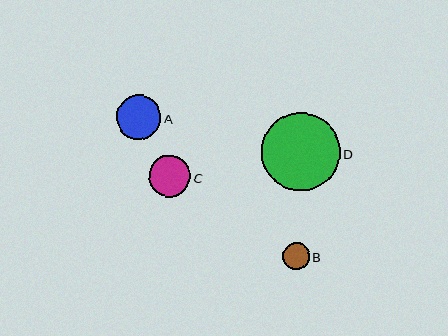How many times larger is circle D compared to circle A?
Circle D is approximately 1.8 times the size of circle A.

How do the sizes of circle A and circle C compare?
Circle A and circle C are approximately the same size.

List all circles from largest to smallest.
From largest to smallest: D, A, C, B.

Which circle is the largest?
Circle D is the largest with a size of approximately 79 pixels.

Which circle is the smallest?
Circle B is the smallest with a size of approximately 26 pixels.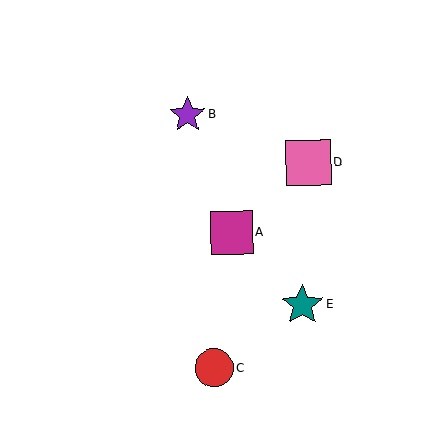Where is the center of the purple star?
The center of the purple star is at (187, 115).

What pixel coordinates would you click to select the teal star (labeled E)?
Click at (302, 305) to select the teal star E.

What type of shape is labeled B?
Shape B is a purple star.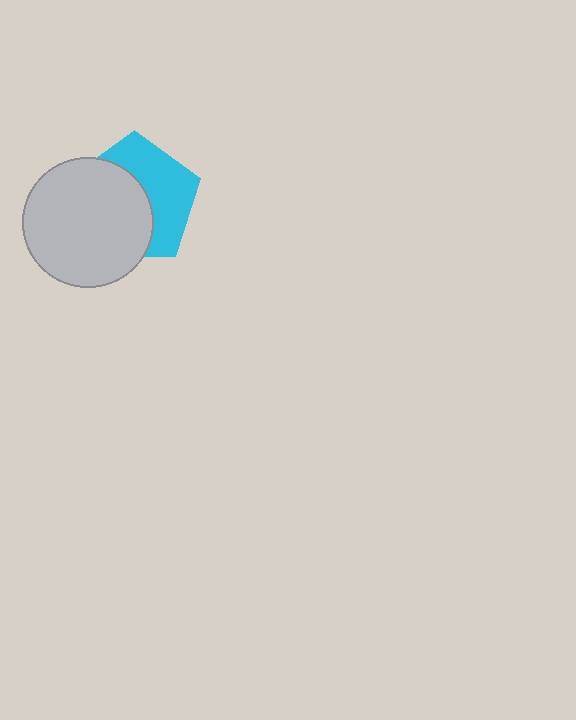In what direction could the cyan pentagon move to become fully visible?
The cyan pentagon could move toward the upper-right. That would shift it out from behind the light gray circle entirely.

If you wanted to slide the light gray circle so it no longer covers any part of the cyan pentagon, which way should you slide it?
Slide it toward the lower-left — that is the most direct way to separate the two shapes.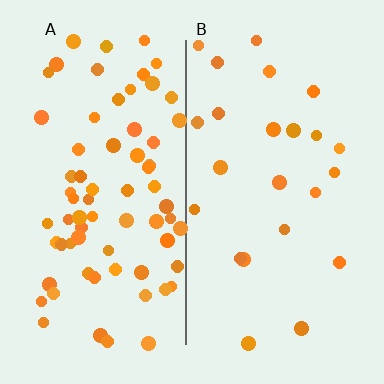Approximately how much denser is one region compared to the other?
Approximately 3.0× — region A over region B.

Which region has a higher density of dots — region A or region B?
A (the left).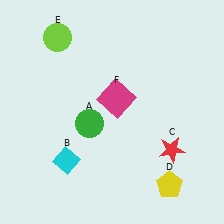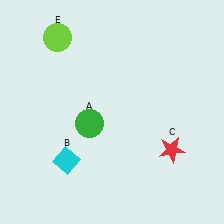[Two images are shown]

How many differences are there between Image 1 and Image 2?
There are 2 differences between the two images.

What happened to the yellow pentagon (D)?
The yellow pentagon (D) was removed in Image 2. It was in the bottom-right area of Image 1.